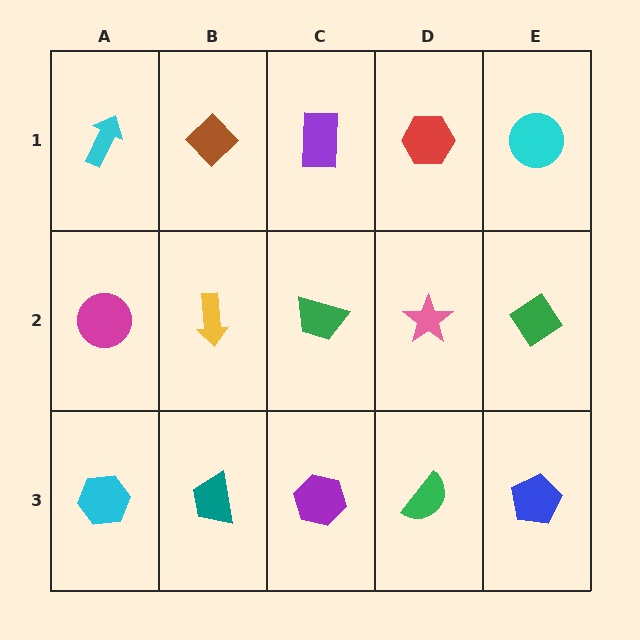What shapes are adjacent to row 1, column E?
A green diamond (row 2, column E), a red hexagon (row 1, column D).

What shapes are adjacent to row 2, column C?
A purple rectangle (row 1, column C), a purple hexagon (row 3, column C), a yellow arrow (row 2, column B), a pink star (row 2, column D).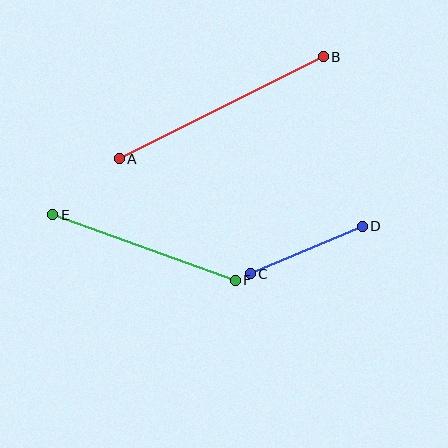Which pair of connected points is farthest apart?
Points A and B are farthest apart.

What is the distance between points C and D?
The distance is approximately 122 pixels.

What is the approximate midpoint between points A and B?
The midpoint is at approximately (221, 108) pixels.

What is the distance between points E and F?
The distance is approximately 194 pixels.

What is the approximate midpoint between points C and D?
The midpoint is at approximately (306, 250) pixels.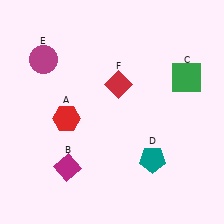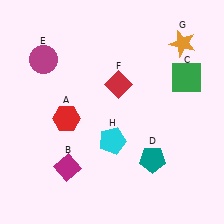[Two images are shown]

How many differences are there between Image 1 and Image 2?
There are 2 differences between the two images.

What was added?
An orange star (G), a cyan pentagon (H) were added in Image 2.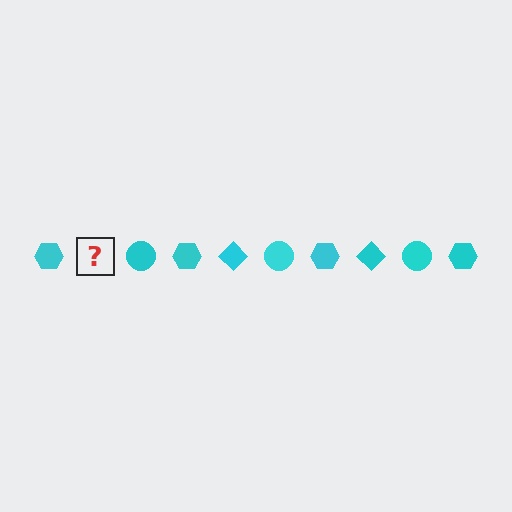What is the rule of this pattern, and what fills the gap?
The rule is that the pattern cycles through hexagon, diamond, circle shapes in cyan. The gap should be filled with a cyan diamond.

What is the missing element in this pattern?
The missing element is a cyan diamond.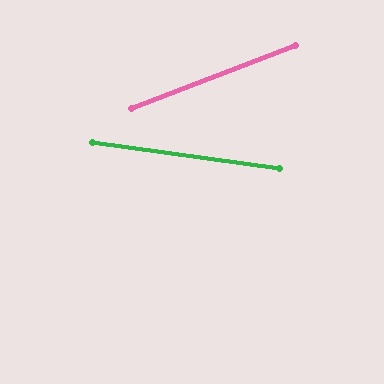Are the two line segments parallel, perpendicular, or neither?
Neither parallel nor perpendicular — they differ by about 29°.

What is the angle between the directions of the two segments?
Approximately 29 degrees.